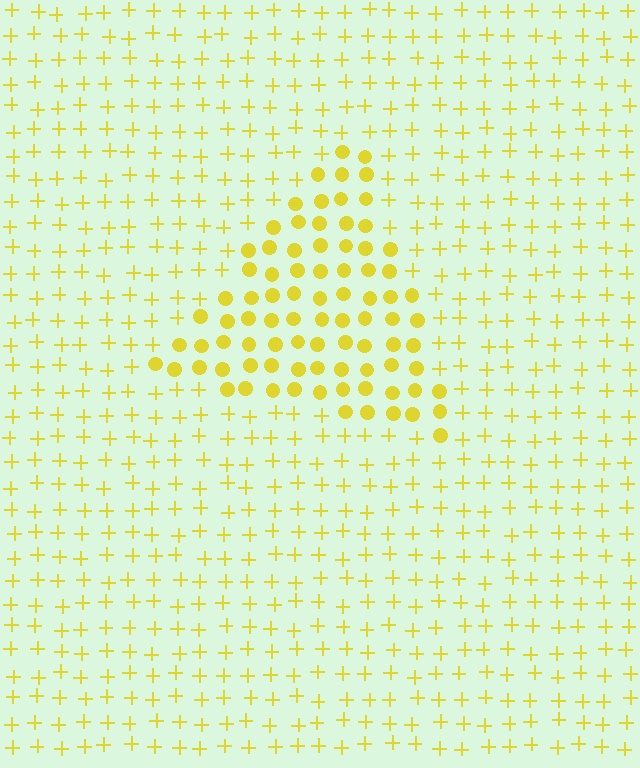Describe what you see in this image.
The image is filled with small yellow elements arranged in a uniform grid. A triangle-shaped region contains circles, while the surrounding area contains plus signs. The boundary is defined purely by the change in element shape.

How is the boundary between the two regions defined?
The boundary is defined by a change in element shape: circles inside vs. plus signs outside. All elements share the same color and spacing.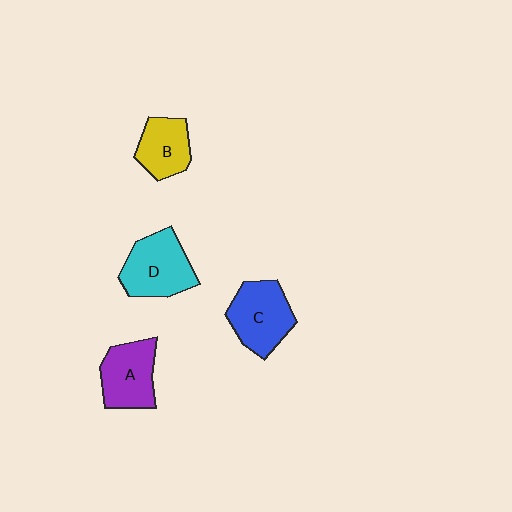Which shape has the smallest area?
Shape B (yellow).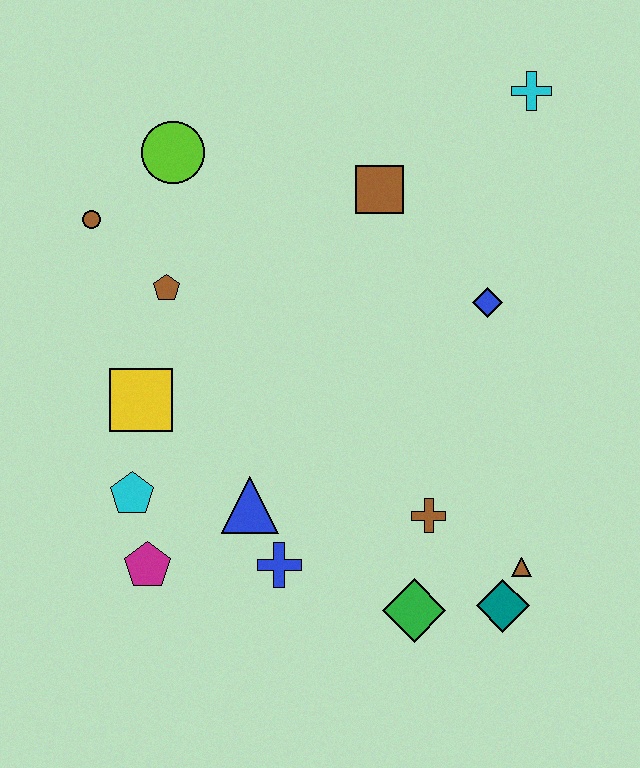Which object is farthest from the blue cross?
The cyan cross is farthest from the blue cross.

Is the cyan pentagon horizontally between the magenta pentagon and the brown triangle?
No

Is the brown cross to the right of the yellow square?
Yes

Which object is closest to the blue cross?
The blue triangle is closest to the blue cross.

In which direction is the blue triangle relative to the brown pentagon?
The blue triangle is below the brown pentagon.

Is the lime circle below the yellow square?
No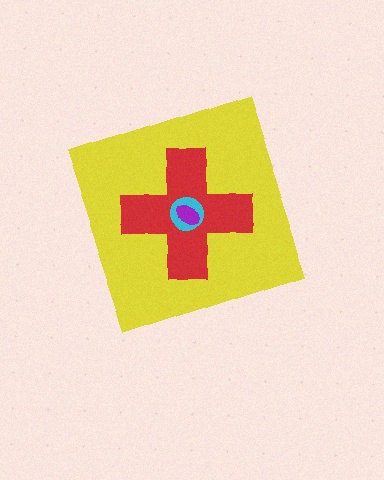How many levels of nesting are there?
4.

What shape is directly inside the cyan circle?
The purple ellipse.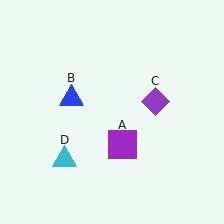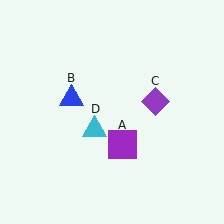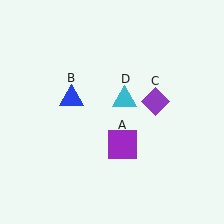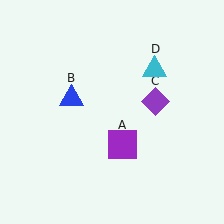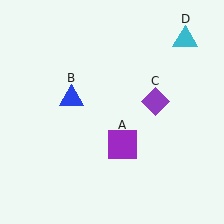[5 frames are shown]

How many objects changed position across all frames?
1 object changed position: cyan triangle (object D).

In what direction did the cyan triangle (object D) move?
The cyan triangle (object D) moved up and to the right.